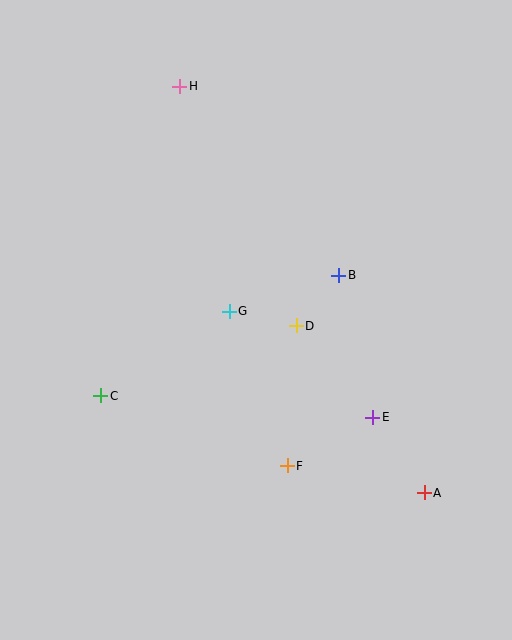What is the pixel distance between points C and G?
The distance between C and G is 154 pixels.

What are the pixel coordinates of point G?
Point G is at (229, 311).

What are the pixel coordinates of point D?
Point D is at (296, 326).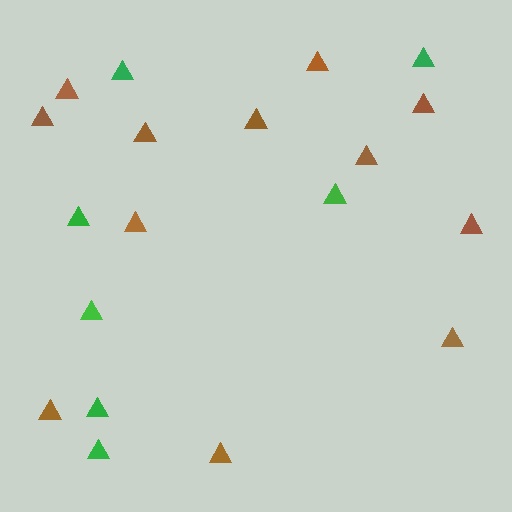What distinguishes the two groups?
There are 2 groups: one group of brown triangles (12) and one group of green triangles (7).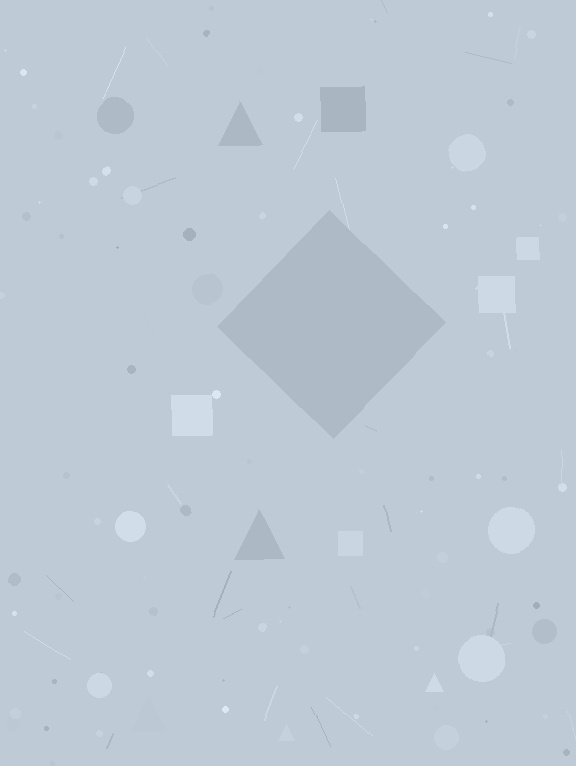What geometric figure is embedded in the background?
A diamond is embedded in the background.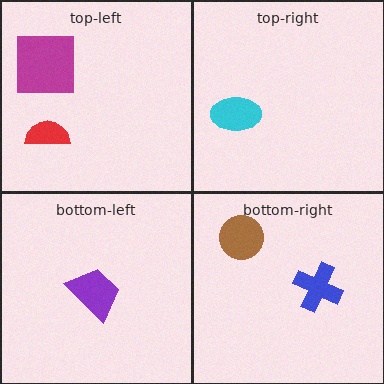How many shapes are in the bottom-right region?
2.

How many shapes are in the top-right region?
1.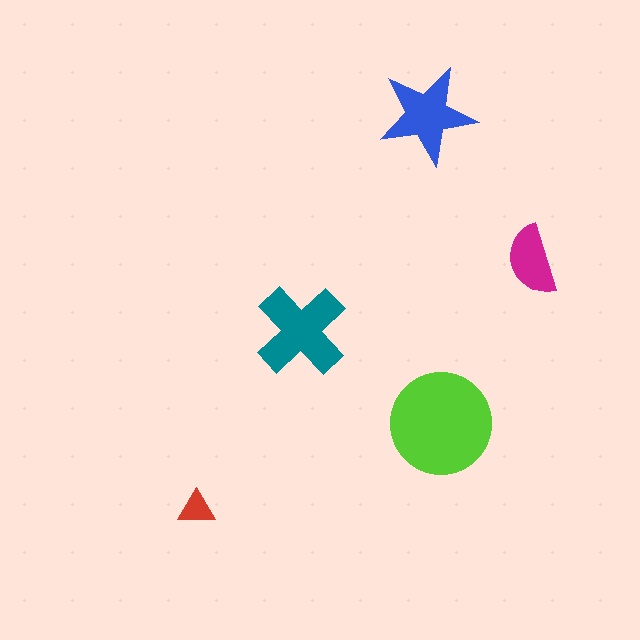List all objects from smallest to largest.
The red triangle, the magenta semicircle, the blue star, the teal cross, the lime circle.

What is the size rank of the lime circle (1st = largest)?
1st.